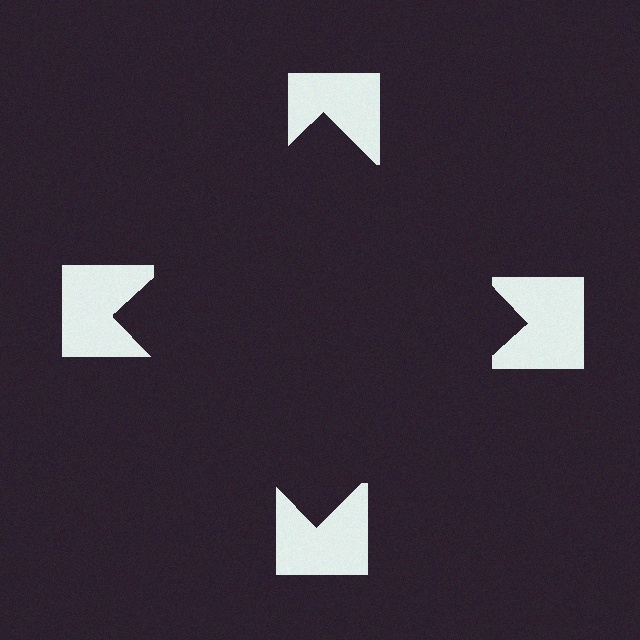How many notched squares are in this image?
There are 4 — one at each vertex of the illusory square.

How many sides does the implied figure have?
4 sides.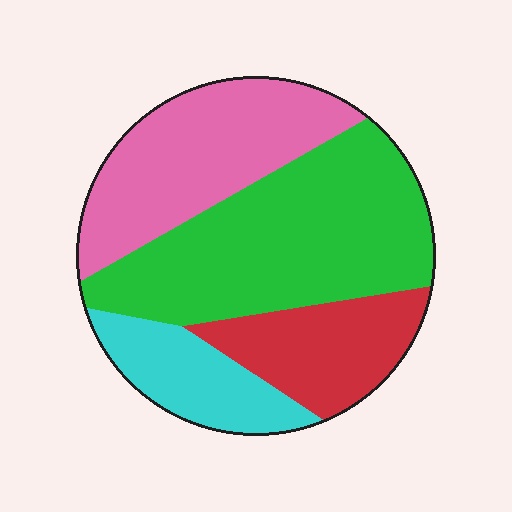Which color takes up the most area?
Green, at roughly 40%.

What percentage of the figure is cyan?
Cyan covers around 15% of the figure.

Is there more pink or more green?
Green.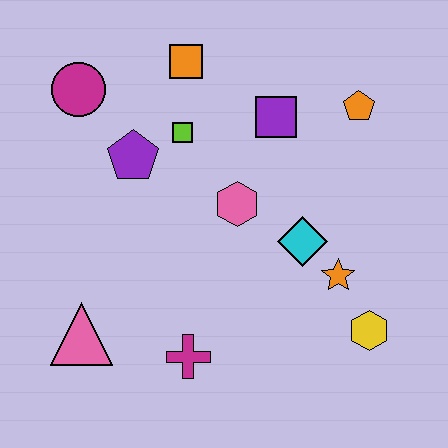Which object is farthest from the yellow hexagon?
The magenta circle is farthest from the yellow hexagon.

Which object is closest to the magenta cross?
The pink triangle is closest to the magenta cross.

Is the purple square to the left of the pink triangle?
No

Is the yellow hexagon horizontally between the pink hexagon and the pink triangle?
No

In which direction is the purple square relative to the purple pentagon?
The purple square is to the right of the purple pentagon.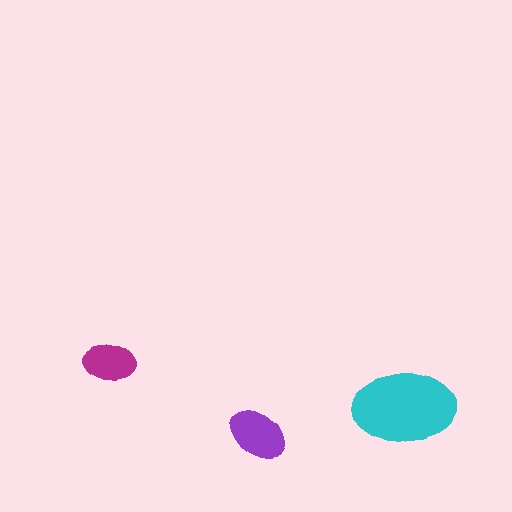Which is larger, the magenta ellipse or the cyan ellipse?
The cyan one.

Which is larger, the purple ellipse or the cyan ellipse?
The cyan one.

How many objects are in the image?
There are 3 objects in the image.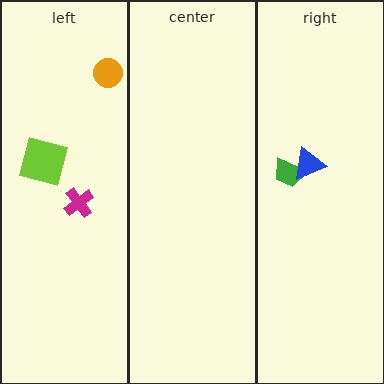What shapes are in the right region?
The green trapezoid, the blue triangle.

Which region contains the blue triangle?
The right region.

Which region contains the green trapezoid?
The right region.